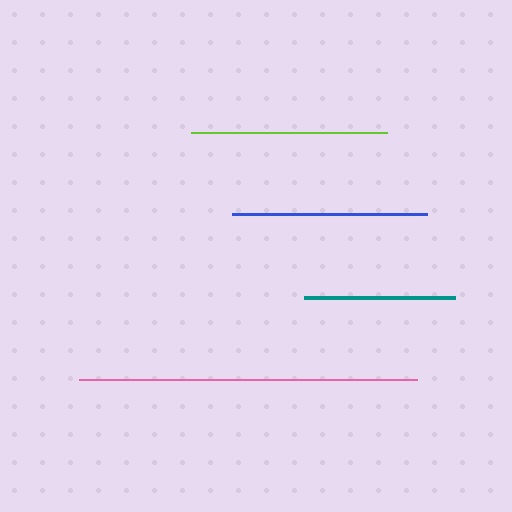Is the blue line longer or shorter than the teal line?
The blue line is longer than the teal line.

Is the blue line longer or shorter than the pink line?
The pink line is longer than the blue line.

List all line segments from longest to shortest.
From longest to shortest: pink, blue, lime, teal.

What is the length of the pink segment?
The pink segment is approximately 338 pixels long.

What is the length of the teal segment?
The teal segment is approximately 151 pixels long.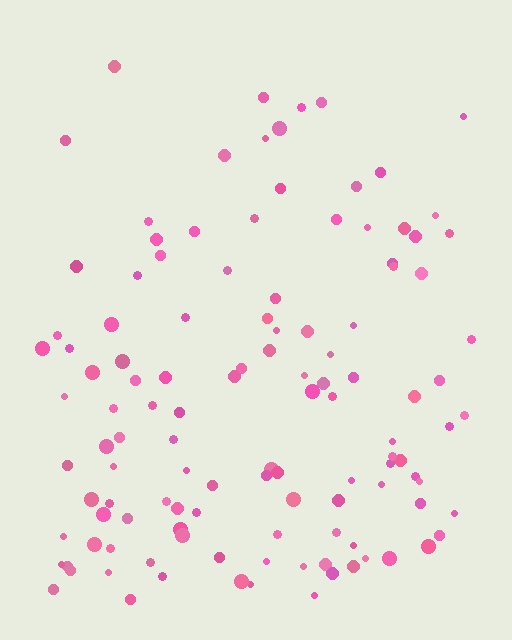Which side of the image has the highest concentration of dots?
The bottom.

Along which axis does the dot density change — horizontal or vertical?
Vertical.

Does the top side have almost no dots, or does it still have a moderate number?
Still a moderate number, just noticeably fewer than the bottom.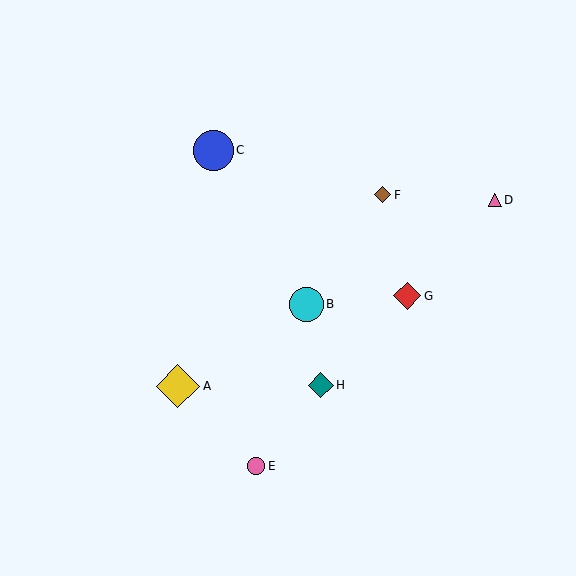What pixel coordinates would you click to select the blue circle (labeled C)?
Click at (213, 150) to select the blue circle C.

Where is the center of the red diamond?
The center of the red diamond is at (407, 296).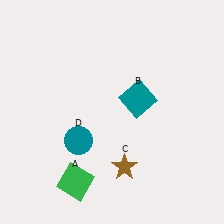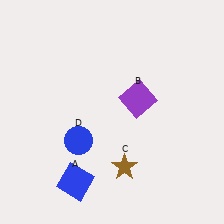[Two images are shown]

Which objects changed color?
A changed from green to blue. B changed from teal to purple. D changed from teal to blue.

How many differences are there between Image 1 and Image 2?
There are 3 differences between the two images.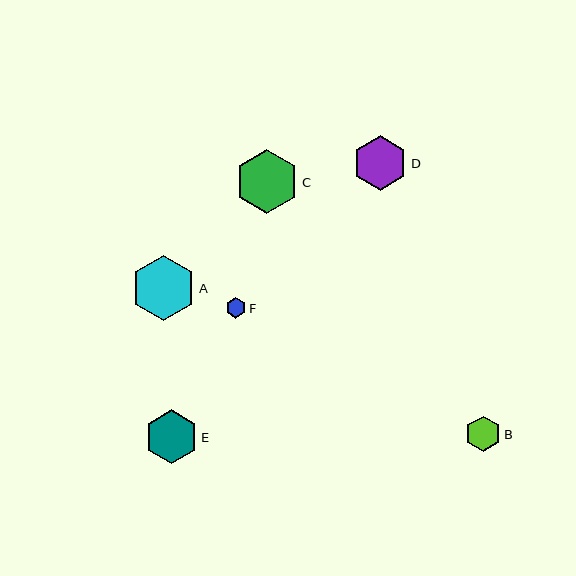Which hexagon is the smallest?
Hexagon F is the smallest with a size of approximately 20 pixels.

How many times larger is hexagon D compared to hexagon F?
Hexagon D is approximately 2.7 times the size of hexagon F.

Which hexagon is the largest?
Hexagon A is the largest with a size of approximately 65 pixels.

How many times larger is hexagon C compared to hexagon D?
Hexagon C is approximately 1.2 times the size of hexagon D.